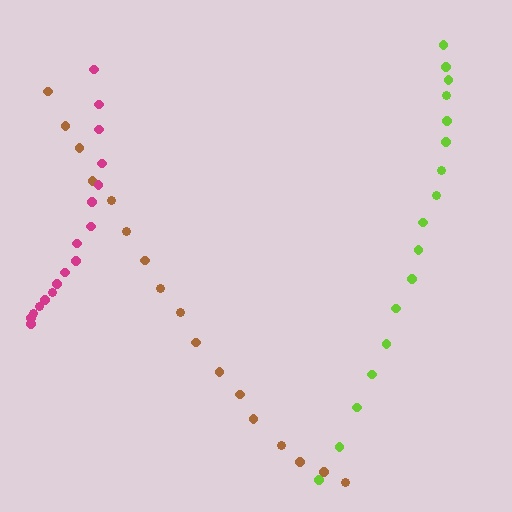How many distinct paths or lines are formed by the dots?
There are 3 distinct paths.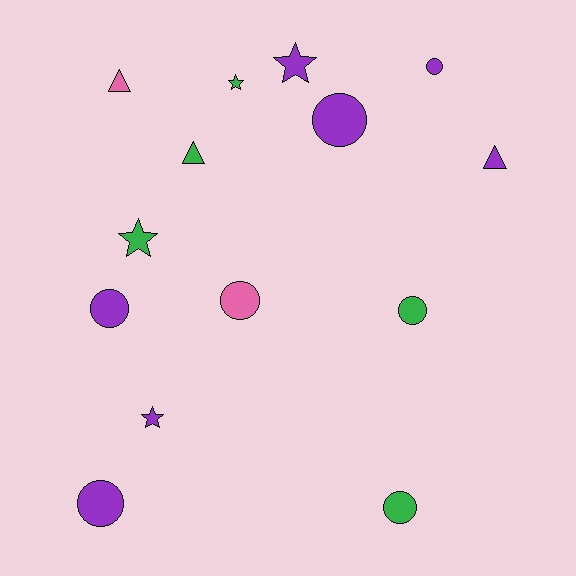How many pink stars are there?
There are no pink stars.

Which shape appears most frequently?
Circle, with 7 objects.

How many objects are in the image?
There are 14 objects.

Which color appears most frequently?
Purple, with 7 objects.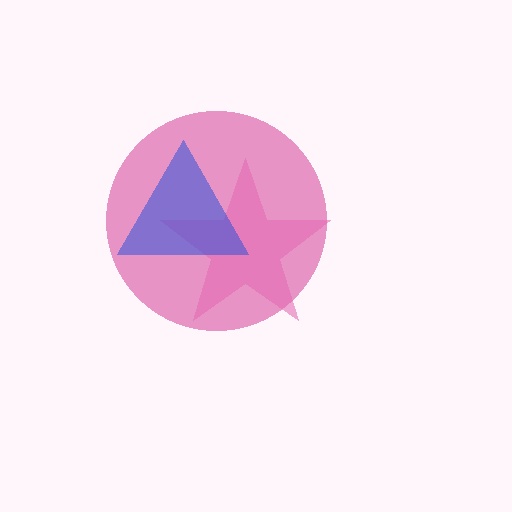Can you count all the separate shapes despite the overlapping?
Yes, there are 3 separate shapes.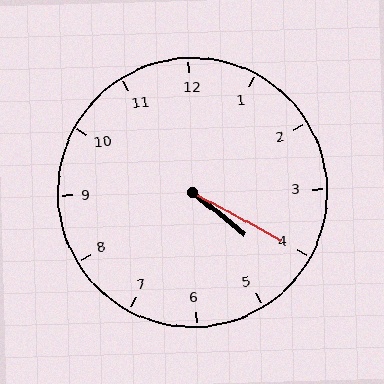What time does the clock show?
4:20.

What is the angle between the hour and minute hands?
Approximately 10 degrees.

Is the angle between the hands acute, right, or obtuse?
It is acute.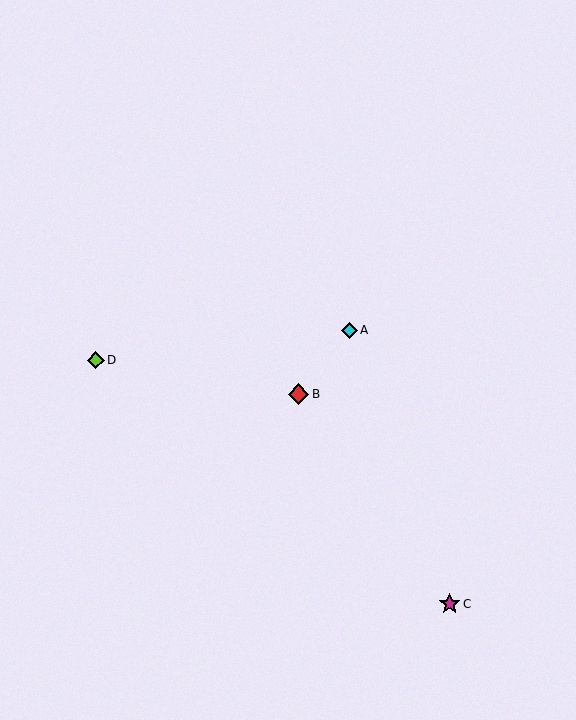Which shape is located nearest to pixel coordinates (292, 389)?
The red diamond (labeled B) at (299, 394) is nearest to that location.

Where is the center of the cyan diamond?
The center of the cyan diamond is at (349, 330).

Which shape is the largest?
The magenta star (labeled C) is the largest.